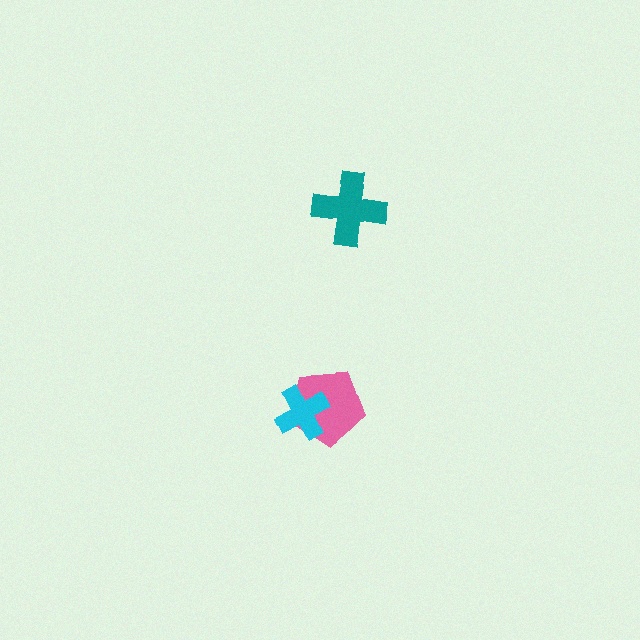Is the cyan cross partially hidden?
No, no other shape covers it.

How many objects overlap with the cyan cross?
1 object overlaps with the cyan cross.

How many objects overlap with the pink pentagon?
1 object overlaps with the pink pentagon.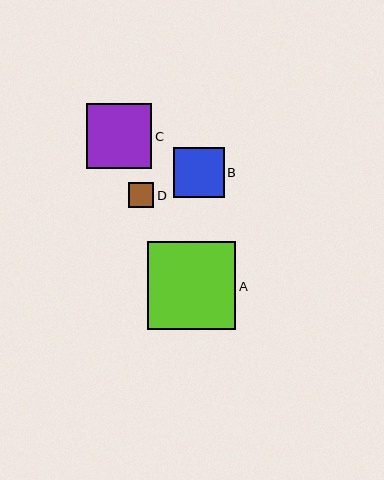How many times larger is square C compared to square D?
Square C is approximately 2.6 times the size of square D.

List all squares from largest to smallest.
From largest to smallest: A, C, B, D.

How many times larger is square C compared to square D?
Square C is approximately 2.6 times the size of square D.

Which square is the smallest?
Square D is the smallest with a size of approximately 26 pixels.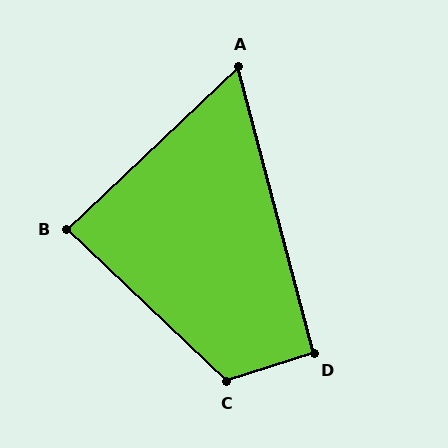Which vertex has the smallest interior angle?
A, at approximately 62 degrees.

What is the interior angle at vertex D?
Approximately 93 degrees (approximately right).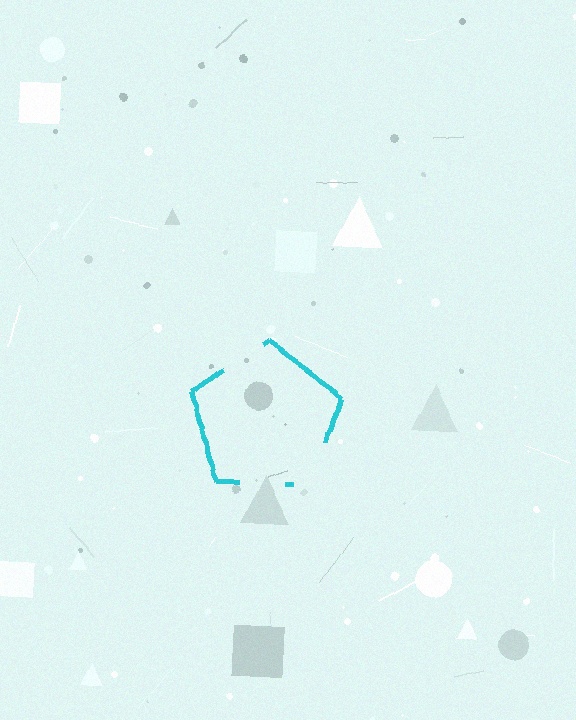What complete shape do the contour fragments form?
The contour fragments form a pentagon.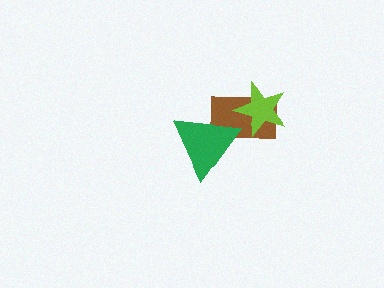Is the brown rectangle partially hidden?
Yes, it is partially covered by another shape.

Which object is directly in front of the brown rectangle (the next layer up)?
The green triangle is directly in front of the brown rectangle.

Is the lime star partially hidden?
No, no other shape covers it.